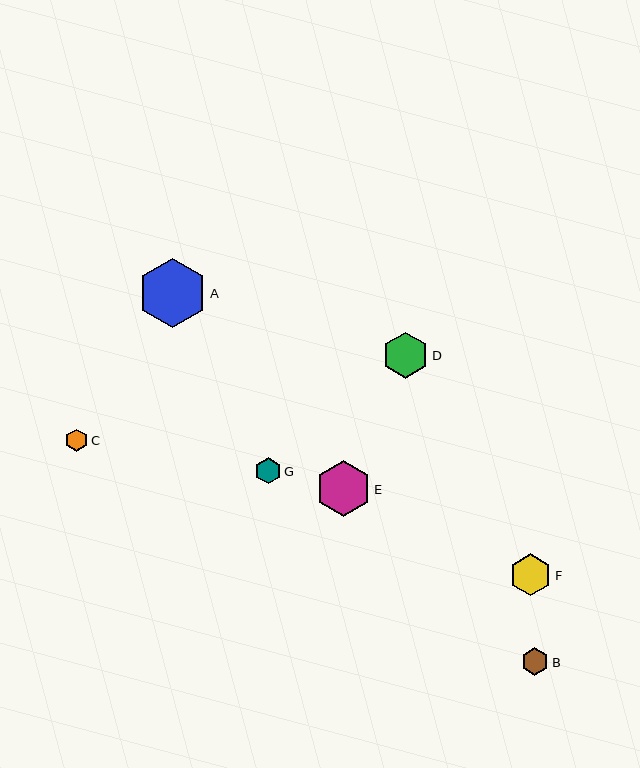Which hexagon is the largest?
Hexagon A is the largest with a size of approximately 69 pixels.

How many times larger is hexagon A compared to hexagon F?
Hexagon A is approximately 1.6 times the size of hexagon F.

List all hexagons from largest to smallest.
From largest to smallest: A, E, D, F, B, G, C.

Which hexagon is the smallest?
Hexagon C is the smallest with a size of approximately 22 pixels.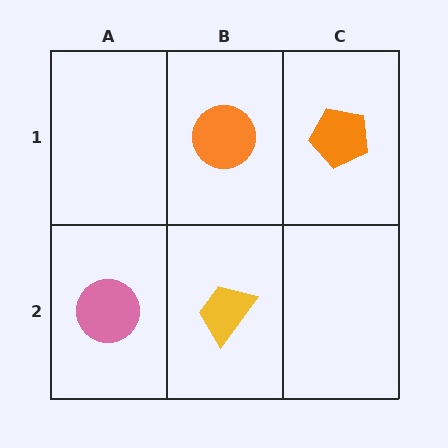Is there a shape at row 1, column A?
No, that cell is empty.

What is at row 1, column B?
An orange circle.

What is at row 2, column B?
A yellow trapezoid.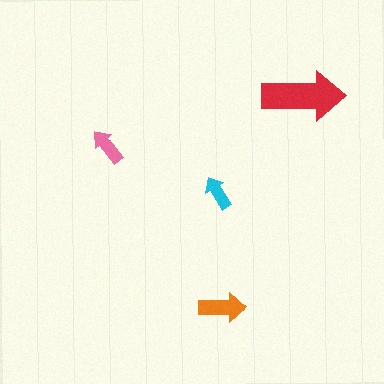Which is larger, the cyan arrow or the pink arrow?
The pink one.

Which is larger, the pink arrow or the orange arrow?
The orange one.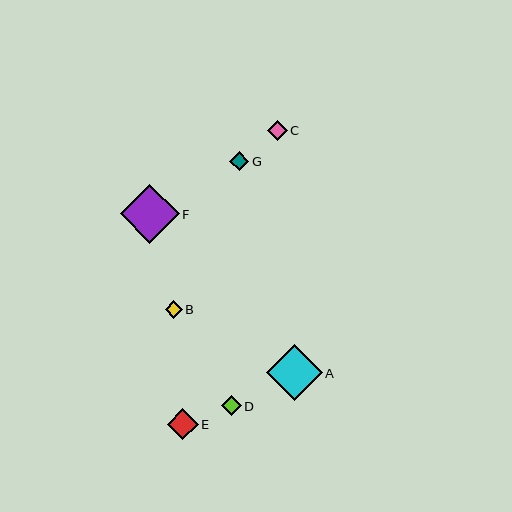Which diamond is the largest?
Diamond F is the largest with a size of approximately 59 pixels.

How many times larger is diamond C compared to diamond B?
Diamond C is approximately 1.1 times the size of diamond B.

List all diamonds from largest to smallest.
From largest to smallest: F, A, E, C, D, G, B.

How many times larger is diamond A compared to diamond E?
Diamond A is approximately 1.8 times the size of diamond E.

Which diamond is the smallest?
Diamond B is the smallest with a size of approximately 17 pixels.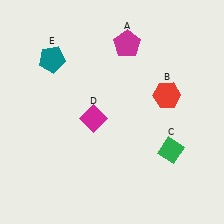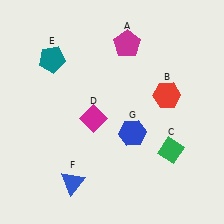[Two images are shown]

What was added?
A blue triangle (F), a blue hexagon (G) were added in Image 2.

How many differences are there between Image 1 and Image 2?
There are 2 differences between the two images.